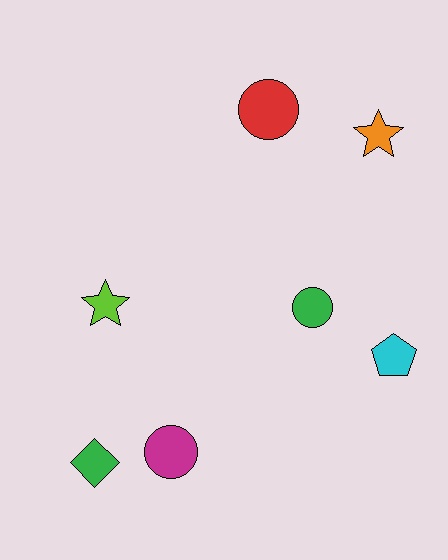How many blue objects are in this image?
There are no blue objects.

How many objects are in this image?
There are 7 objects.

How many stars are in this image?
There are 2 stars.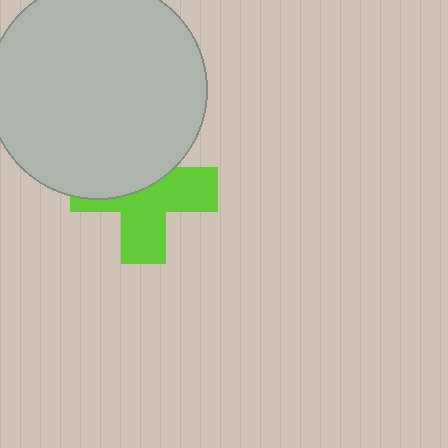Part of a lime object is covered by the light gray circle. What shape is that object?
It is a cross.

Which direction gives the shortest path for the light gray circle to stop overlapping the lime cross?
Moving up gives the shortest separation.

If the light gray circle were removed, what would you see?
You would see the complete lime cross.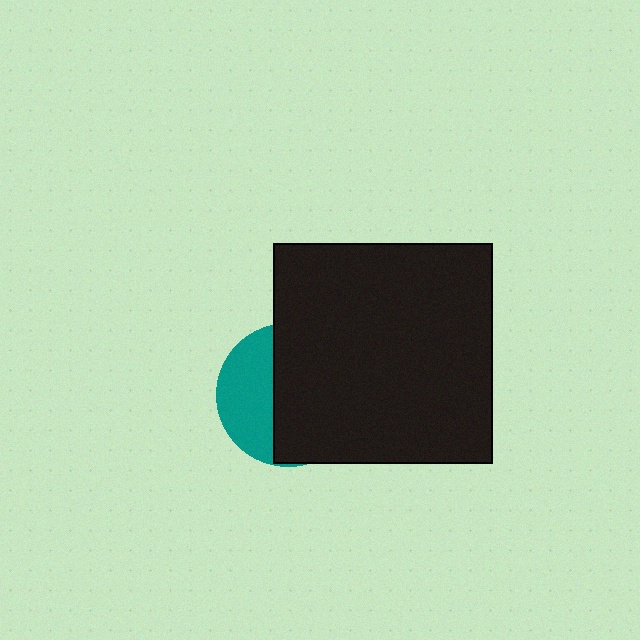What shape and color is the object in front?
The object in front is a black square.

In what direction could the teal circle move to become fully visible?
The teal circle could move left. That would shift it out from behind the black square entirely.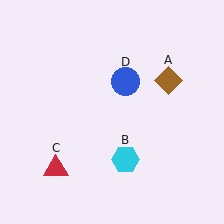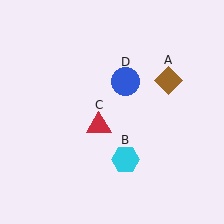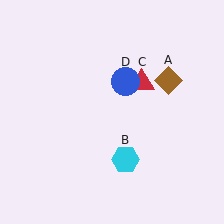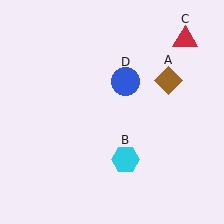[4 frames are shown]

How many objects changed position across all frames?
1 object changed position: red triangle (object C).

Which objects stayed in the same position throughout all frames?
Brown diamond (object A) and cyan hexagon (object B) and blue circle (object D) remained stationary.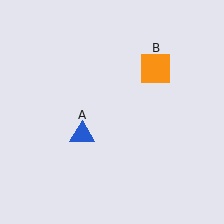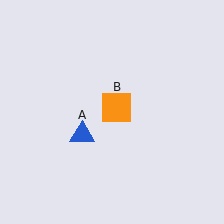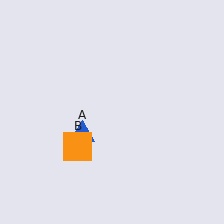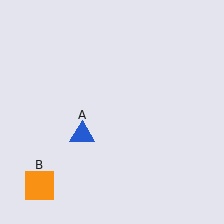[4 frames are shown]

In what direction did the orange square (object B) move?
The orange square (object B) moved down and to the left.